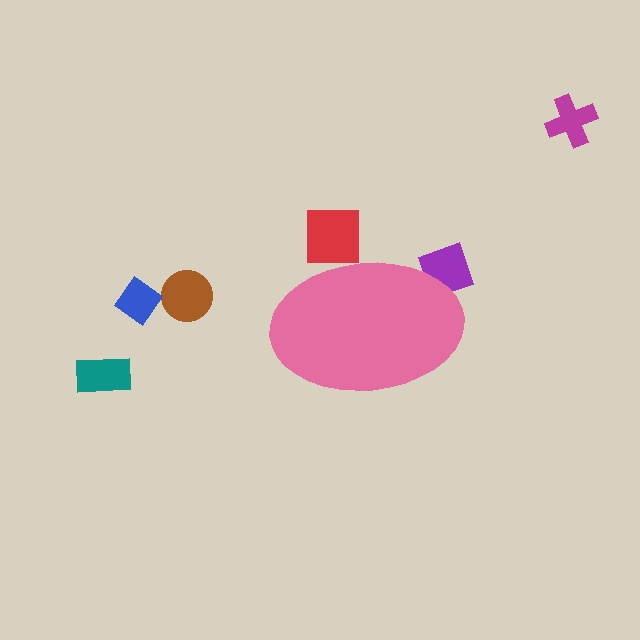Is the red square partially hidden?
Yes, the red square is partially hidden behind the pink ellipse.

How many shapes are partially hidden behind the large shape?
2 shapes are partially hidden.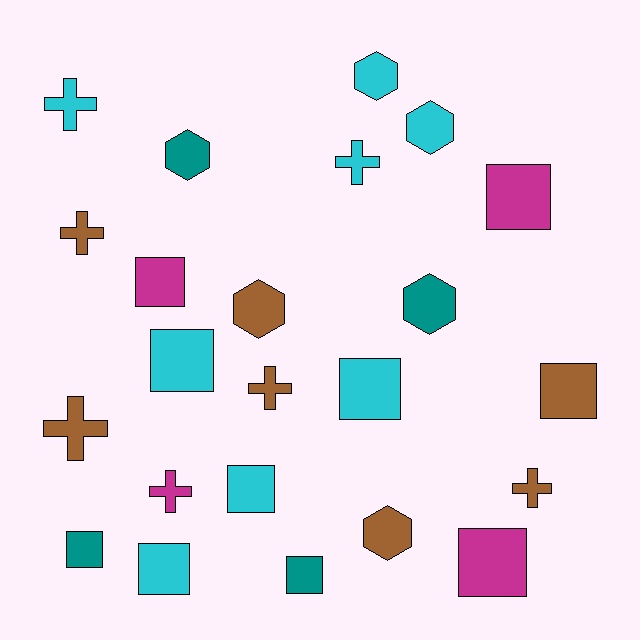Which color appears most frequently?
Cyan, with 8 objects.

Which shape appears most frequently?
Square, with 10 objects.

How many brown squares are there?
There is 1 brown square.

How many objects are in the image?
There are 23 objects.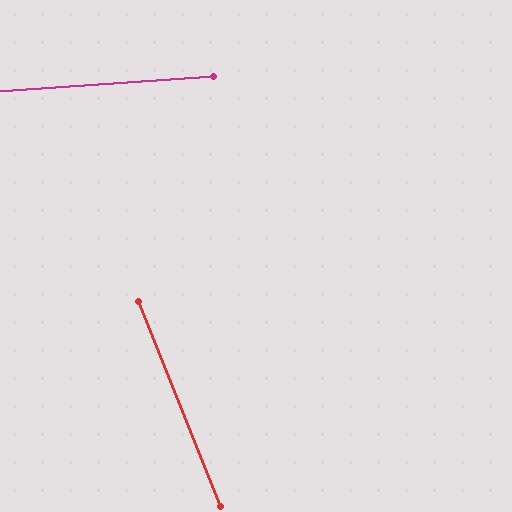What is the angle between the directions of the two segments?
Approximately 72 degrees.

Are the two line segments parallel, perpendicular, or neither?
Neither parallel nor perpendicular — they differ by about 72°.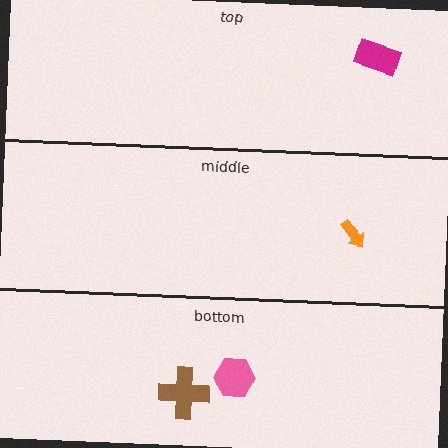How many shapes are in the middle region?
1.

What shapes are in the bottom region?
The pink hexagon, the brown cross.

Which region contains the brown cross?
The bottom region.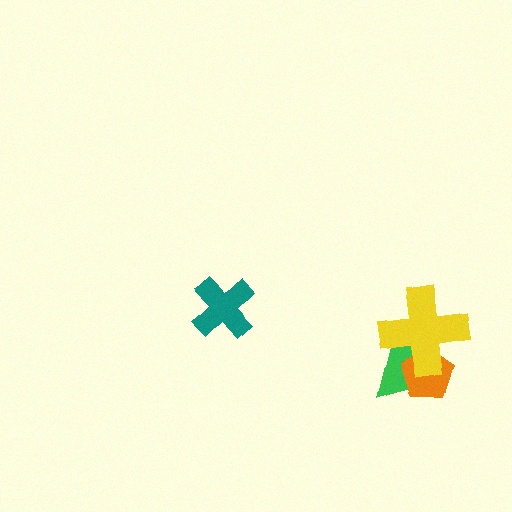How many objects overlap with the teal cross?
0 objects overlap with the teal cross.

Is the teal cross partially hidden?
No, no other shape covers it.